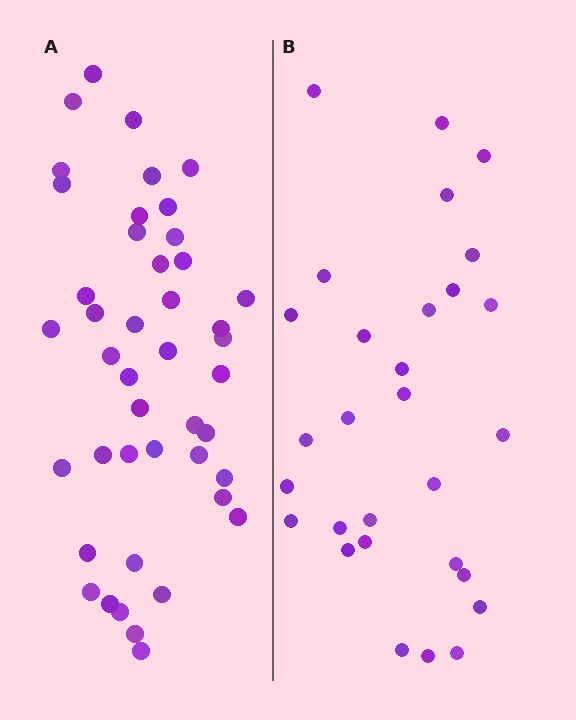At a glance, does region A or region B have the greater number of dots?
Region A (the left region) has more dots.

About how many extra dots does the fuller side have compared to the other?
Region A has approximately 15 more dots than region B.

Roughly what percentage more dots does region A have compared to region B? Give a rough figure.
About 50% more.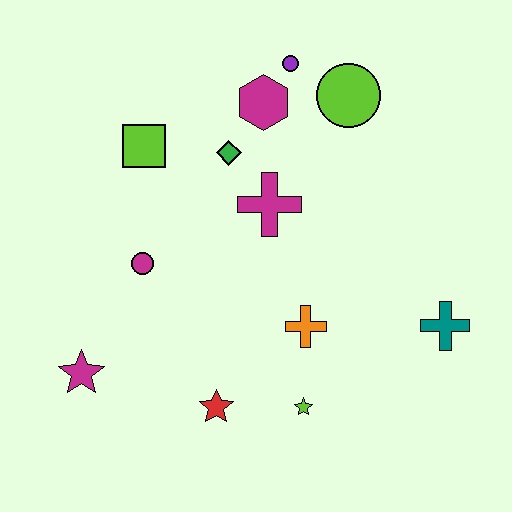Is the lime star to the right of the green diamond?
Yes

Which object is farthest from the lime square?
The teal cross is farthest from the lime square.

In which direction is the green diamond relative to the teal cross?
The green diamond is to the left of the teal cross.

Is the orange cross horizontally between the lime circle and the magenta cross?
Yes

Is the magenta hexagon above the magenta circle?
Yes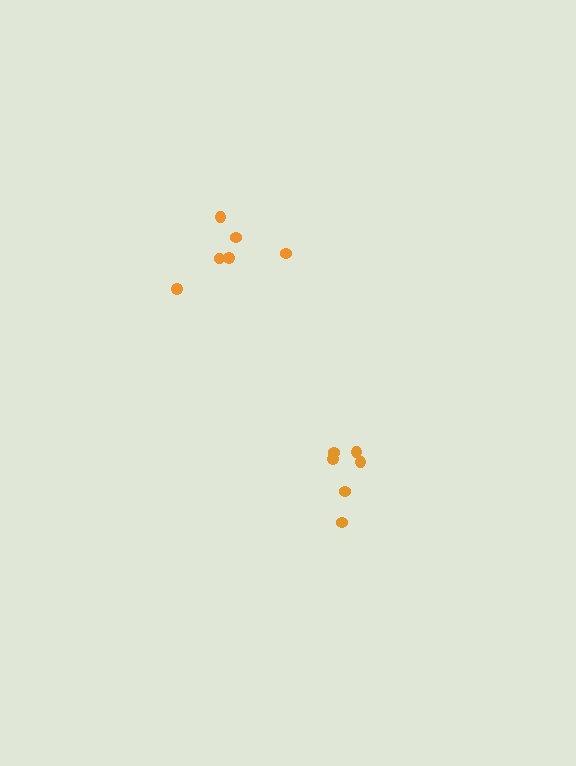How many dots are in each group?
Group 1: 6 dots, Group 2: 6 dots (12 total).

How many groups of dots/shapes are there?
There are 2 groups.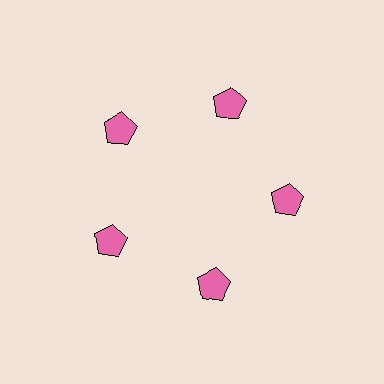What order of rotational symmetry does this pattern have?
This pattern has 5-fold rotational symmetry.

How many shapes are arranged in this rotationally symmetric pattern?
There are 5 shapes, arranged in 5 groups of 1.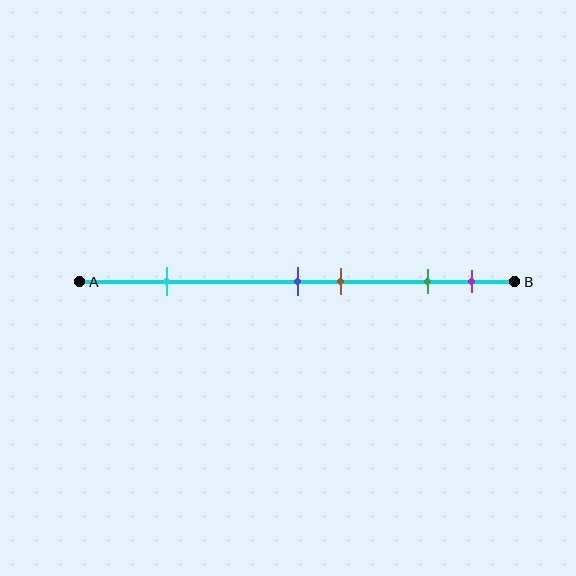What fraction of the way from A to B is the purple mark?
The purple mark is approximately 90% (0.9) of the way from A to B.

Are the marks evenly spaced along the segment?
No, the marks are not evenly spaced.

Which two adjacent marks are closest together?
The blue and brown marks are the closest adjacent pair.